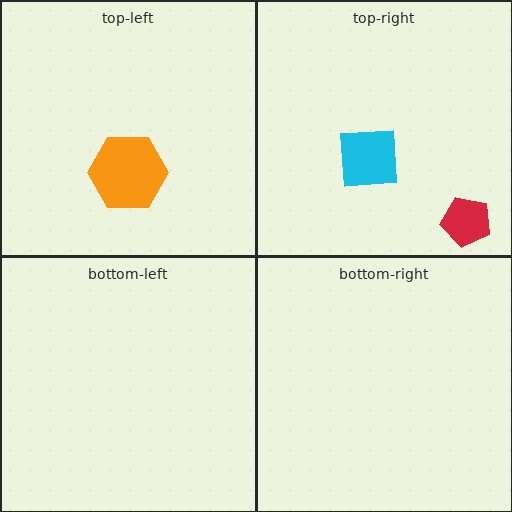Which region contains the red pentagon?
The top-right region.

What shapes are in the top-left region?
The orange hexagon.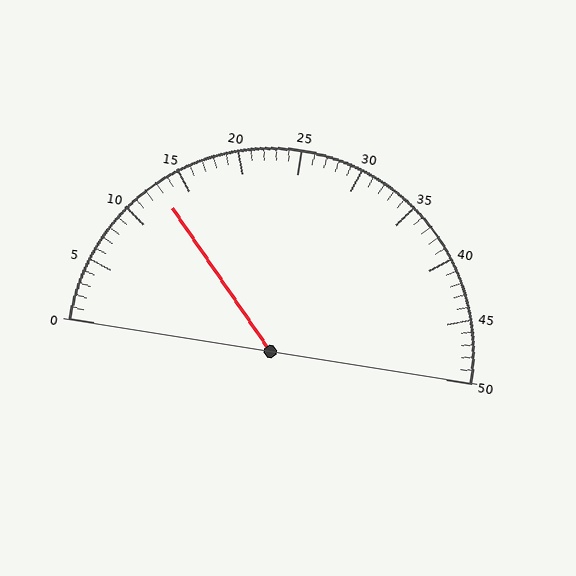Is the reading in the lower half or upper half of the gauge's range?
The reading is in the lower half of the range (0 to 50).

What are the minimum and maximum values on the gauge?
The gauge ranges from 0 to 50.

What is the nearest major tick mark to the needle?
The nearest major tick mark is 15.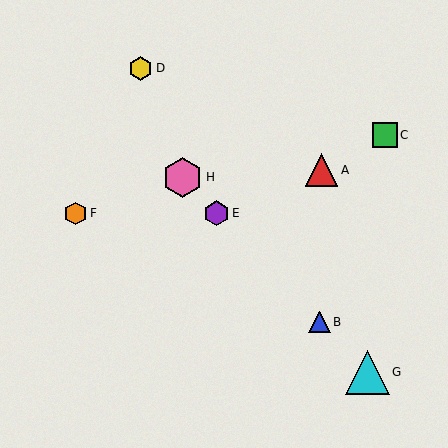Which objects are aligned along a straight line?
Objects B, E, G, H are aligned along a straight line.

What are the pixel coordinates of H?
Object H is at (182, 177).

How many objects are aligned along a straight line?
4 objects (B, E, G, H) are aligned along a straight line.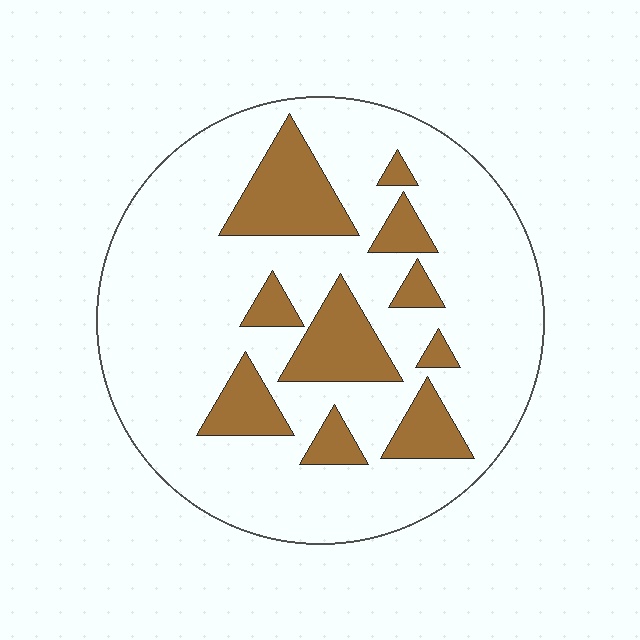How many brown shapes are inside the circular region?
10.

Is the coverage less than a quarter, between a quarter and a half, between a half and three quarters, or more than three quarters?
Less than a quarter.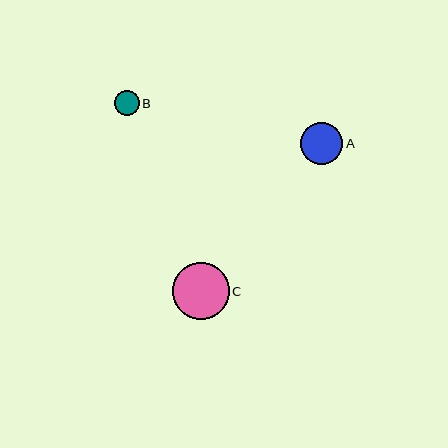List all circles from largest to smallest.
From largest to smallest: C, A, B.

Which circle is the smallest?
Circle B is the smallest with a size of approximately 25 pixels.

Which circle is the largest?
Circle C is the largest with a size of approximately 57 pixels.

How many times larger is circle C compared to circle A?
Circle C is approximately 1.3 times the size of circle A.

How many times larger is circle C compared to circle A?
Circle C is approximately 1.3 times the size of circle A.